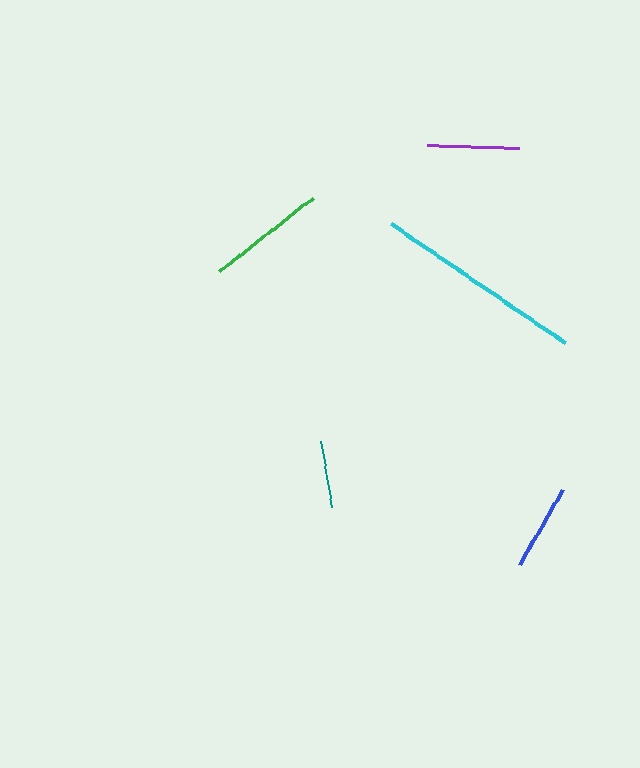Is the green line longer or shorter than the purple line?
The green line is longer than the purple line.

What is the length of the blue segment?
The blue segment is approximately 86 pixels long.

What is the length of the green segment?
The green segment is approximately 118 pixels long.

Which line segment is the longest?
The cyan line is the longest at approximately 211 pixels.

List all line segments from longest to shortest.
From longest to shortest: cyan, green, purple, blue, teal.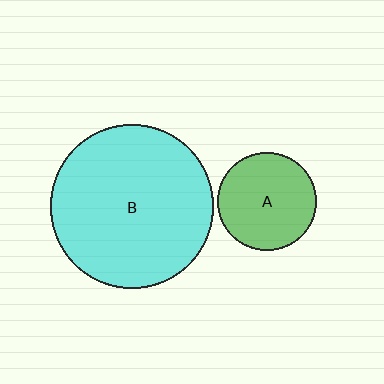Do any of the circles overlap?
No, none of the circles overlap.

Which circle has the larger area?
Circle B (cyan).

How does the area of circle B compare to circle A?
Approximately 2.8 times.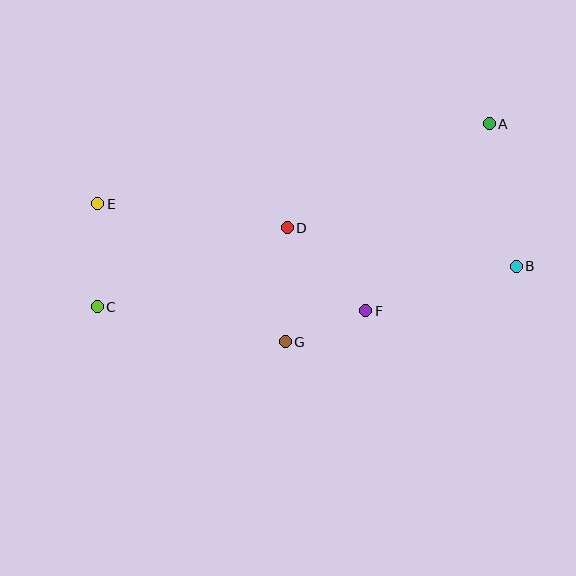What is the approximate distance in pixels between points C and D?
The distance between C and D is approximately 206 pixels.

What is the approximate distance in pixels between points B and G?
The distance between B and G is approximately 243 pixels.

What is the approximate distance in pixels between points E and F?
The distance between E and F is approximately 288 pixels.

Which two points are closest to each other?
Points F and G are closest to each other.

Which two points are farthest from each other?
Points A and C are farthest from each other.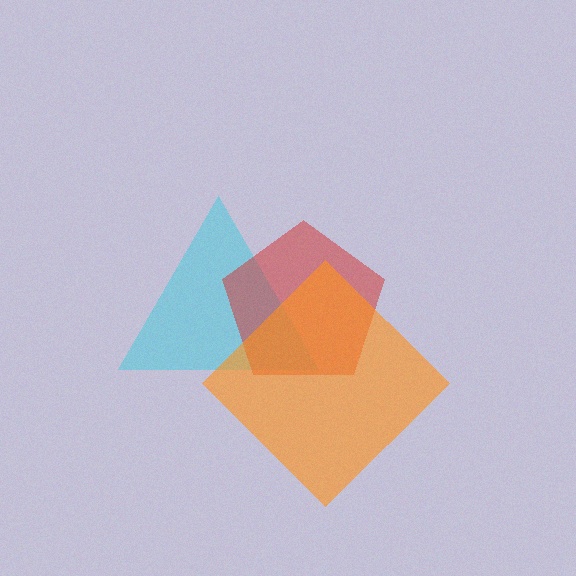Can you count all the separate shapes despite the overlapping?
Yes, there are 3 separate shapes.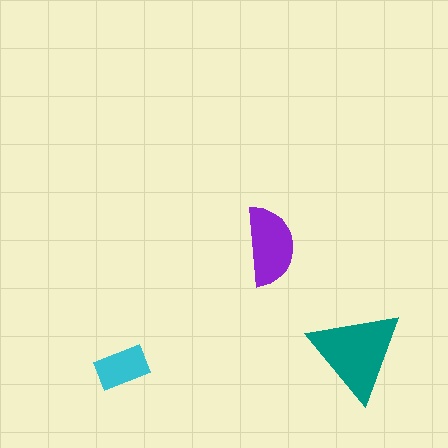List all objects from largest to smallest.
The teal triangle, the purple semicircle, the cyan rectangle.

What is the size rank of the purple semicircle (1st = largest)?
2nd.